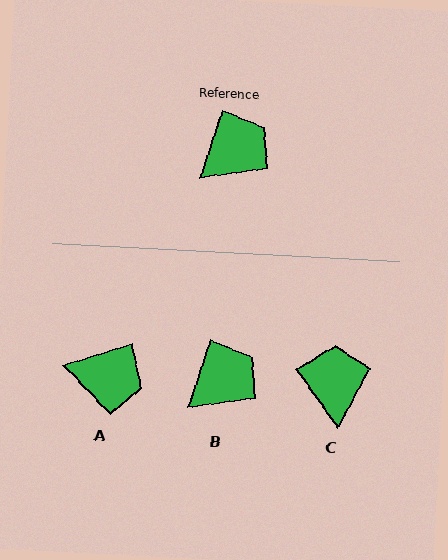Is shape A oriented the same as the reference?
No, it is off by about 54 degrees.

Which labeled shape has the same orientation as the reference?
B.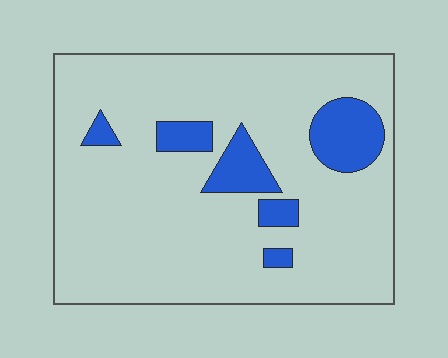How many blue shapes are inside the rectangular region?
6.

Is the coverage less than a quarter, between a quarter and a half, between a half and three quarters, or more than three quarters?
Less than a quarter.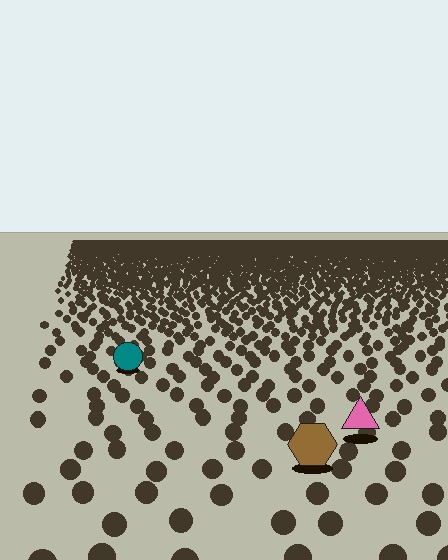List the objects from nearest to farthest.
From nearest to farthest: the brown hexagon, the pink triangle, the teal circle.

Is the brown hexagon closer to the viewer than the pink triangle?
Yes. The brown hexagon is closer — you can tell from the texture gradient: the ground texture is coarser near it.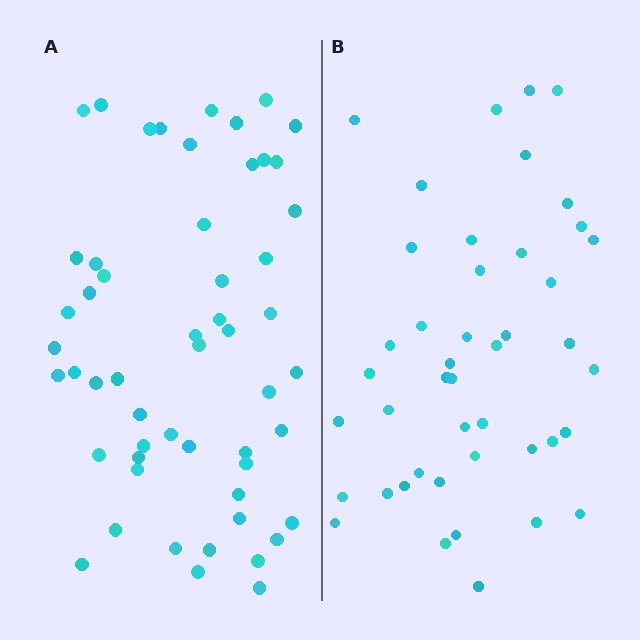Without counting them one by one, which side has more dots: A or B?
Region A (the left region) has more dots.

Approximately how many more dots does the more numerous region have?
Region A has roughly 10 or so more dots than region B.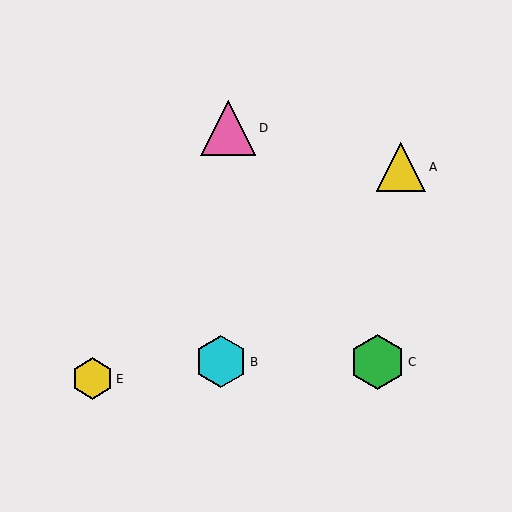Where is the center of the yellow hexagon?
The center of the yellow hexagon is at (92, 379).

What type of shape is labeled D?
Shape D is a pink triangle.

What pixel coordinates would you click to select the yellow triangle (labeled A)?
Click at (401, 167) to select the yellow triangle A.